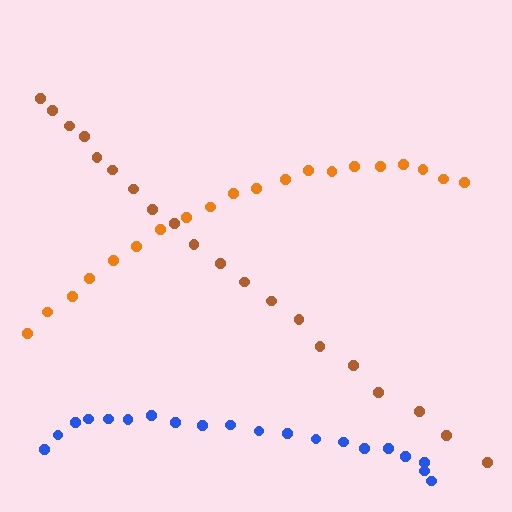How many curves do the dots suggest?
There are 3 distinct paths.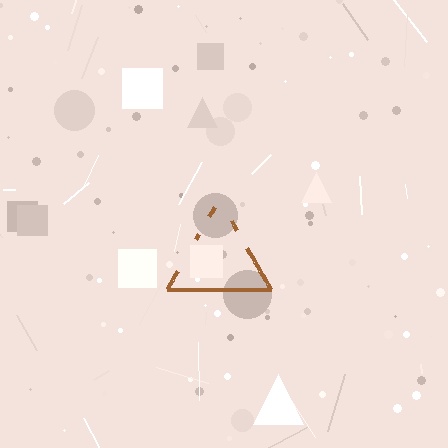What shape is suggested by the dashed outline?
The dashed outline suggests a triangle.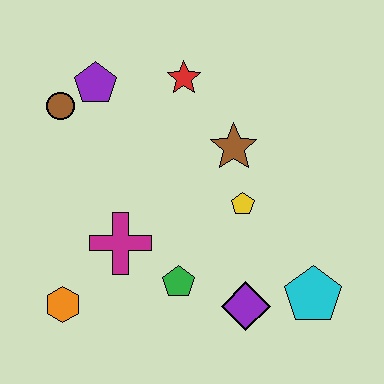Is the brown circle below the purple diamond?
No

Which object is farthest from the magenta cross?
The cyan pentagon is farthest from the magenta cross.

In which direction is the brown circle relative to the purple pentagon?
The brown circle is to the left of the purple pentagon.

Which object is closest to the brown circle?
The purple pentagon is closest to the brown circle.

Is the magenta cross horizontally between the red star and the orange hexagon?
Yes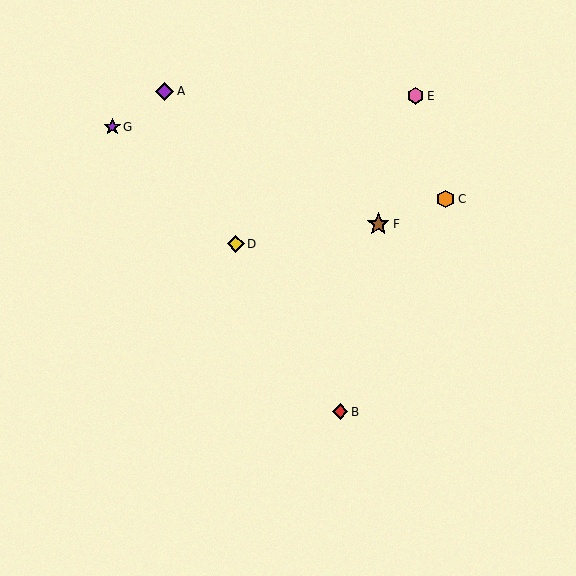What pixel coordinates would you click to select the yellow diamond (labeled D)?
Click at (236, 244) to select the yellow diamond D.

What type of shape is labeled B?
Shape B is a red diamond.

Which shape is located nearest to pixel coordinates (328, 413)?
The red diamond (labeled B) at (340, 412) is nearest to that location.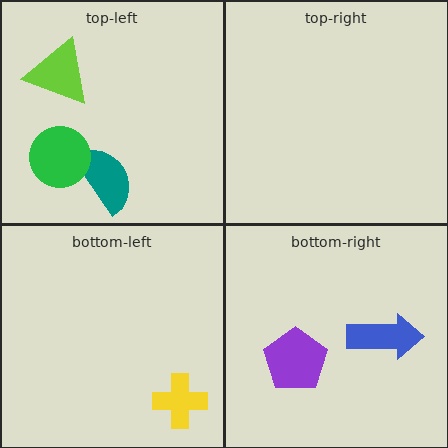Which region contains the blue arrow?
The bottom-right region.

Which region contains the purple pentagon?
The bottom-right region.